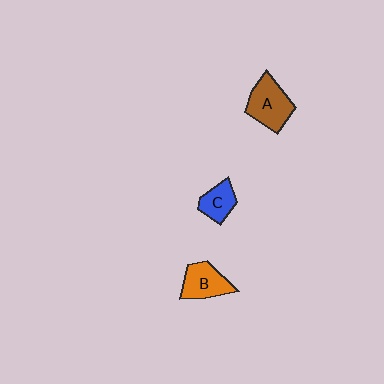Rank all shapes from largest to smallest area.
From largest to smallest: A (brown), B (orange), C (blue).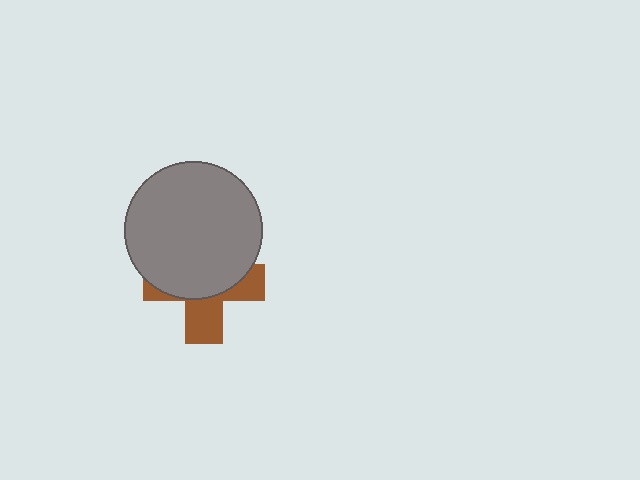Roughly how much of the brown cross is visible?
A small part of it is visible (roughly 40%).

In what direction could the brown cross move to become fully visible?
The brown cross could move down. That would shift it out from behind the gray circle entirely.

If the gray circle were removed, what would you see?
You would see the complete brown cross.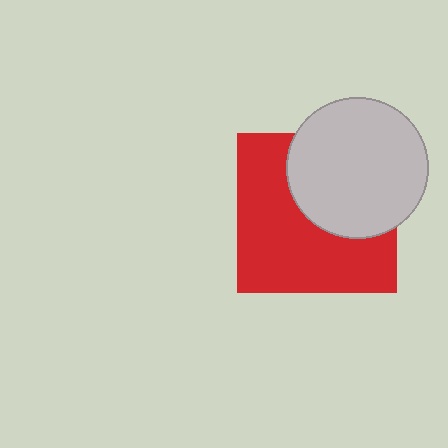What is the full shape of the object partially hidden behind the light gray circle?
The partially hidden object is a red square.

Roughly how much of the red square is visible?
About half of it is visible (roughly 59%).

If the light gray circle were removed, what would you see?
You would see the complete red square.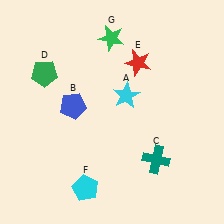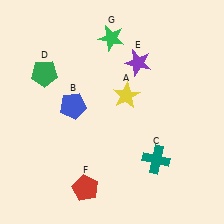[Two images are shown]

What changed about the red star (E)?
In Image 1, E is red. In Image 2, it changed to purple.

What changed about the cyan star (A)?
In Image 1, A is cyan. In Image 2, it changed to yellow.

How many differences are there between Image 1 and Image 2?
There are 3 differences between the two images.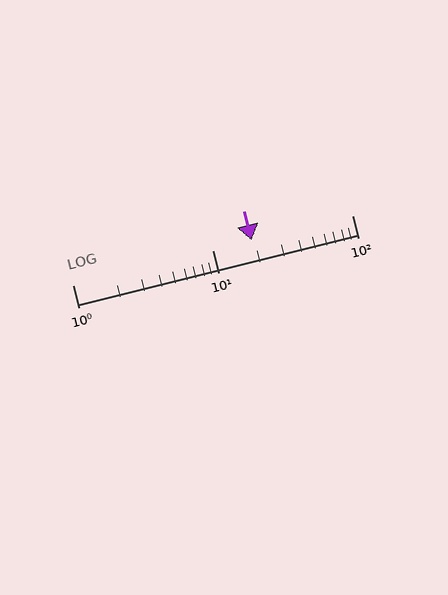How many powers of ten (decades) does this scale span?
The scale spans 2 decades, from 1 to 100.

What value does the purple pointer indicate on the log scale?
The pointer indicates approximately 19.